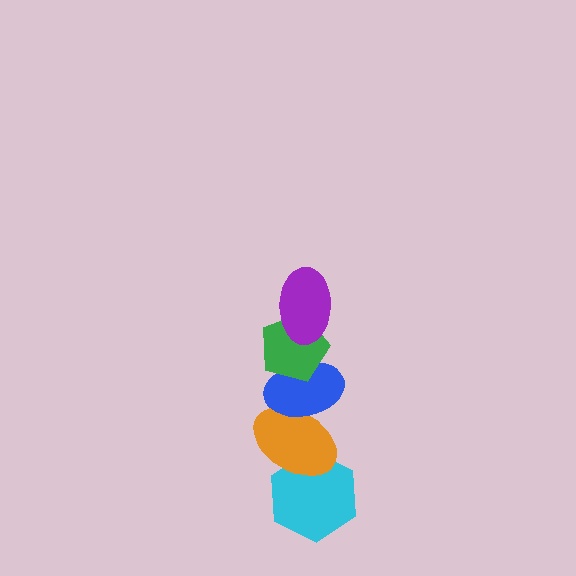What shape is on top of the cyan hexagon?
The orange ellipse is on top of the cyan hexagon.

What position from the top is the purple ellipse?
The purple ellipse is 1st from the top.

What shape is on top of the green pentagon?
The purple ellipse is on top of the green pentagon.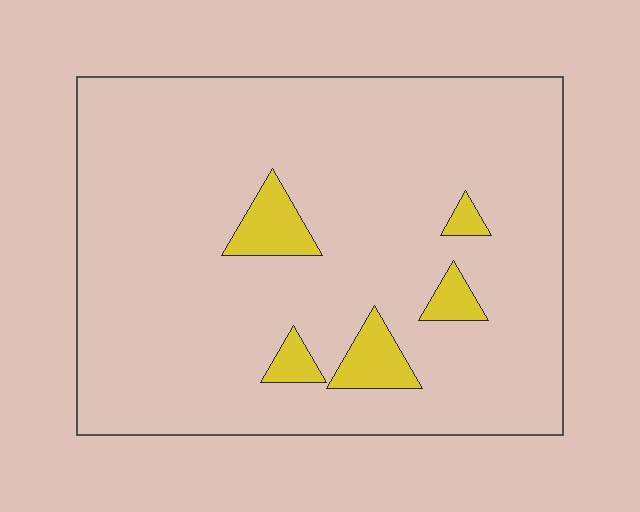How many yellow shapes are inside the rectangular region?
5.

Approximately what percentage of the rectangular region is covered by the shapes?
Approximately 10%.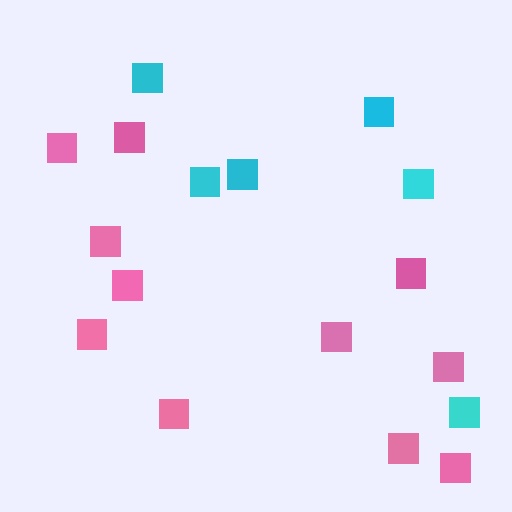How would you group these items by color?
There are 2 groups: one group of pink squares (11) and one group of cyan squares (6).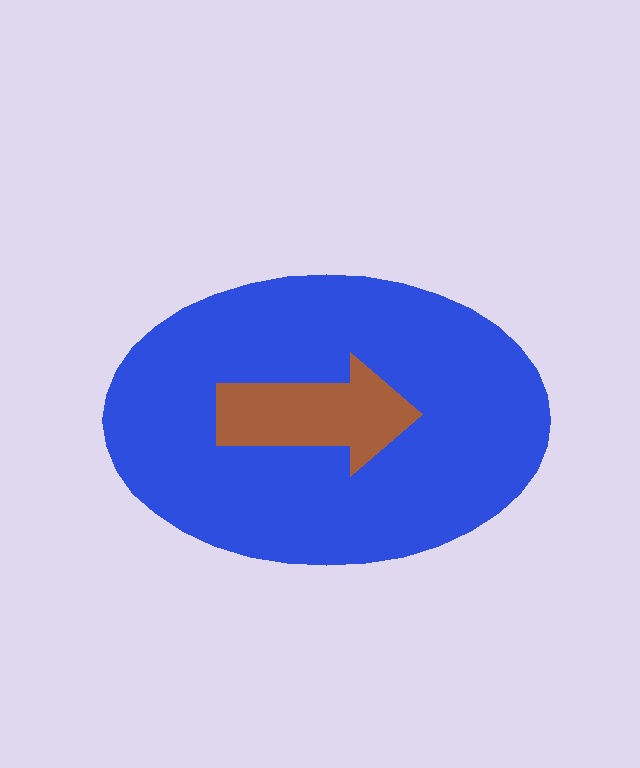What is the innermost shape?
The brown arrow.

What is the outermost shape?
The blue ellipse.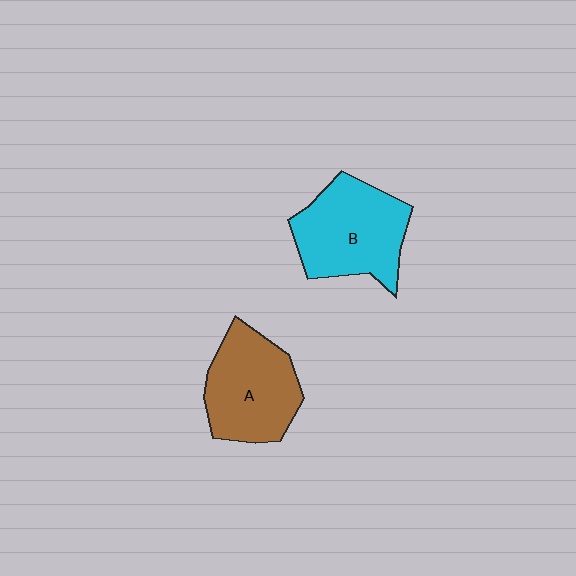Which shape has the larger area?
Shape B (cyan).